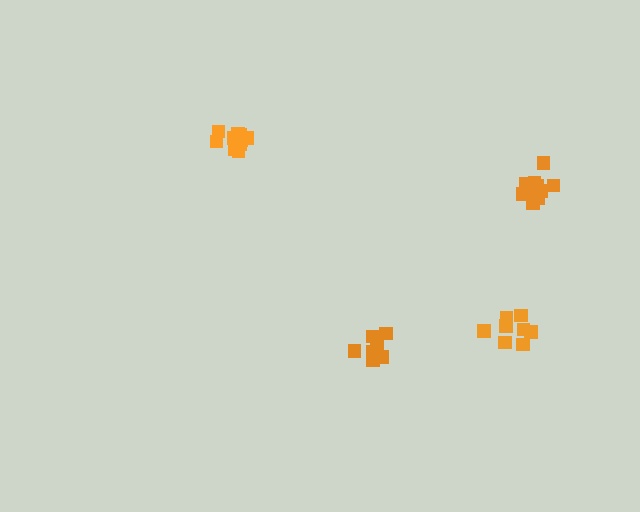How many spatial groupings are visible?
There are 4 spatial groupings.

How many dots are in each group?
Group 1: 7 dots, Group 2: 8 dots, Group 3: 12 dots, Group 4: 12 dots (39 total).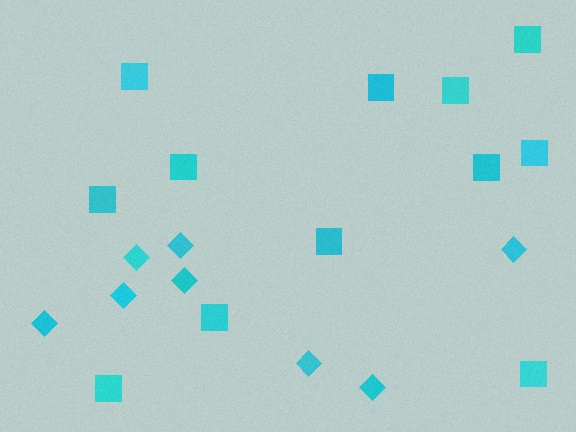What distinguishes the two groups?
There are 2 groups: one group of squares (12) and one group of diamonds (8).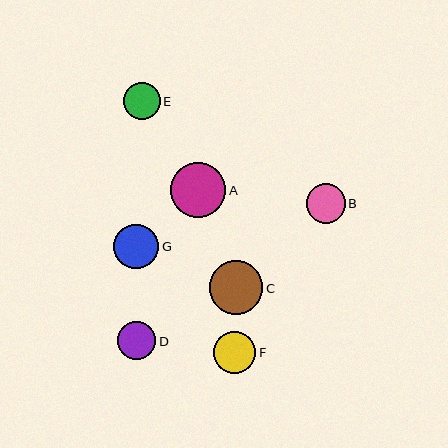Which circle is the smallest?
Circle E is the smallest with a size of approximately 37 pixels.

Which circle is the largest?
Circle A is the largest with a size of approximately 55 pixels.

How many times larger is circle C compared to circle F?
Circle C is approximately 1.3 times the size of circle F.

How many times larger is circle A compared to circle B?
Circle A is approximately 1.4 times the size of circle B.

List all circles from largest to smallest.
From largest to smallest: A, C, G, F, B, D, E.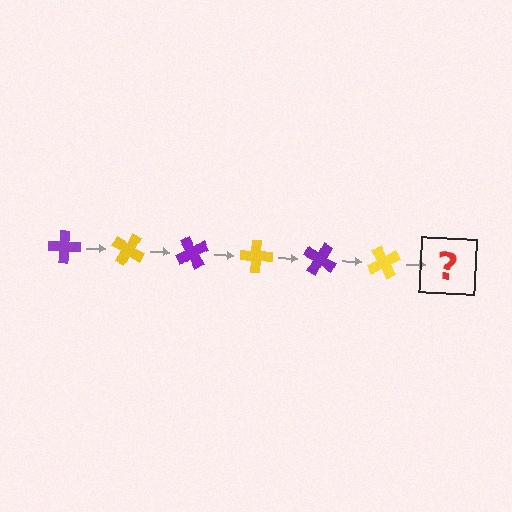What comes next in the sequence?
The next element should be a purple cross, rotated 180 degrees from the start.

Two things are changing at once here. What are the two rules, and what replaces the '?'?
The two rules are that it rotates 30 degrees each step and the color cycles through purple and yellow. The '?' should be a purple cross, rotated 180 degrees from the start.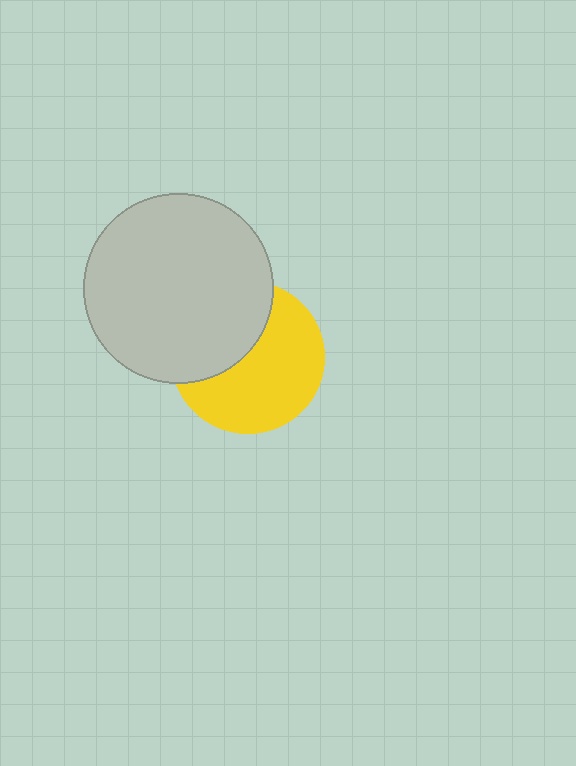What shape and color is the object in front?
The object in front is a light gray circle.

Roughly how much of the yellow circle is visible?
About half of it is visible (roughly 61%).